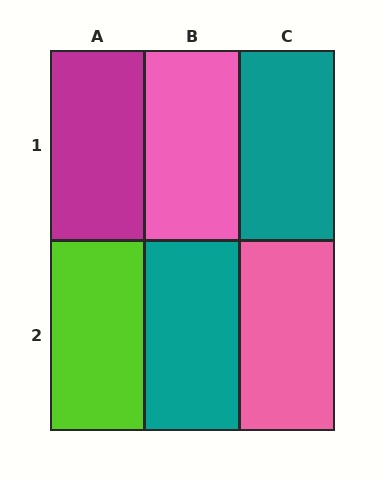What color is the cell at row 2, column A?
Lime.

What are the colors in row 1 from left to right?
Magenta, pink, teal.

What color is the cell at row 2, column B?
Teal.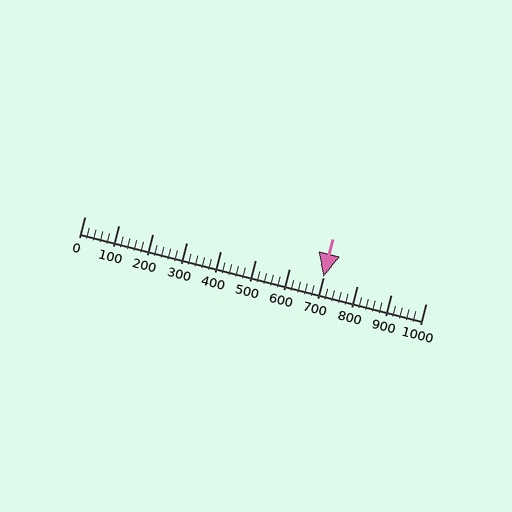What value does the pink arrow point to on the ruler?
The pink arrow points to approximately 700.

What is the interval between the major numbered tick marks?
The major tick marks are spaced 100 units apart.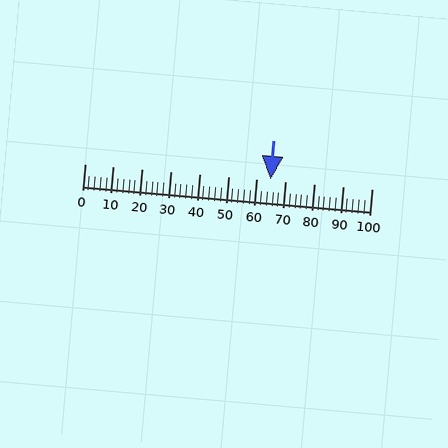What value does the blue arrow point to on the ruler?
The blue arrow points to approximately 65.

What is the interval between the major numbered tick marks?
The major tick marks are spaced 10 units apart.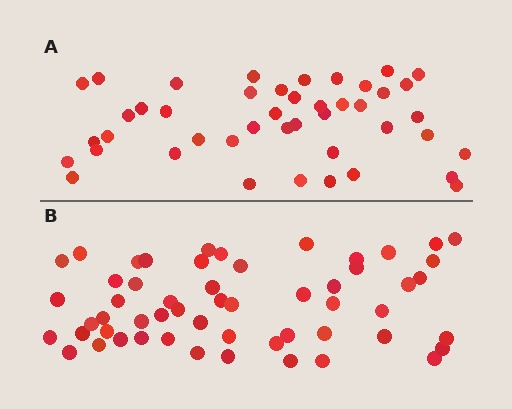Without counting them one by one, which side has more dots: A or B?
Region B (the bottom region) has more dots.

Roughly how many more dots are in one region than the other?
Region B has roughly 12 or so more dots than region A.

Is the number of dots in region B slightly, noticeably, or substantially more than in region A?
Region B has noticeably more, but not dramatically so. The ratio is roughly 1.2 to 1.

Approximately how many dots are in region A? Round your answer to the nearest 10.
About 40 dots. (The exact count is 44, which rounds to 40.)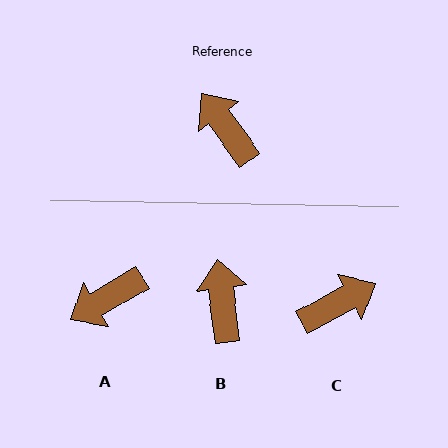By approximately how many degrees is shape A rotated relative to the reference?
Approximately 85 degrees counter-clockwise.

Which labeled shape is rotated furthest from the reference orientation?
C, about 97 degrees away.